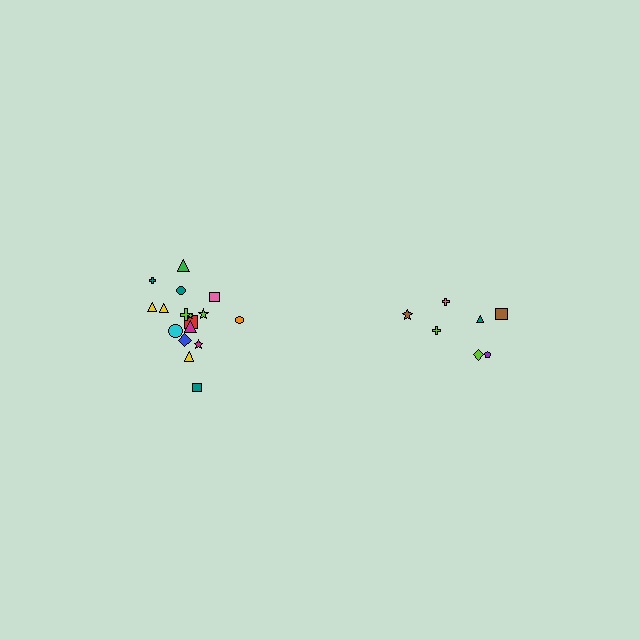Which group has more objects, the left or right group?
The left group.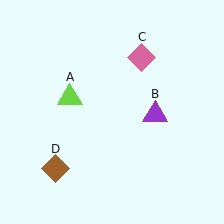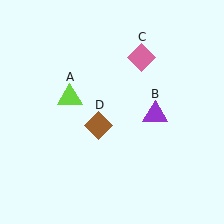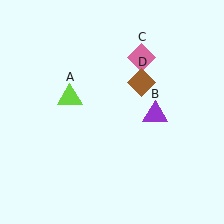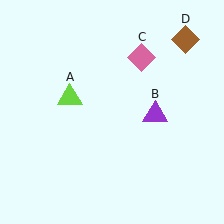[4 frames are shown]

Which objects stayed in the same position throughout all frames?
Lime triangle (object A) and purple triangle (object B) and pink diamond (object C) remained stationary.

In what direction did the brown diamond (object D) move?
The brown diamond (object D) moved up and to the right.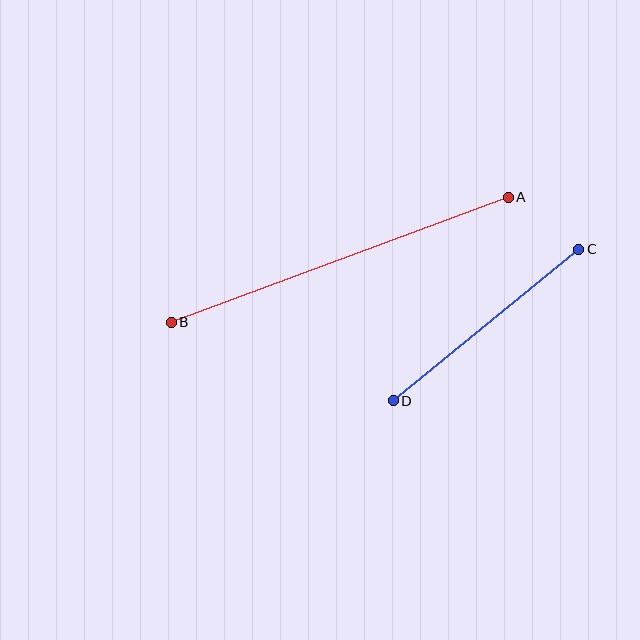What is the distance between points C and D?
The distance is approximately 239 pixels.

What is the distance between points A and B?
The distance is approximately 359 pixels.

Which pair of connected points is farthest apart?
Points A and B are farthest apart.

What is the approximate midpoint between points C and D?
The midpoint is at approximately (486, 325) pixels.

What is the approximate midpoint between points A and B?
The midpoint is at approximately (340, 260) pixels.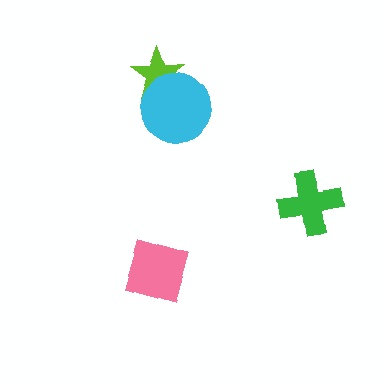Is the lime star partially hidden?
Yes, it is partially covered by another shape.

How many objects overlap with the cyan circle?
1 object overlaps with the cyan circle.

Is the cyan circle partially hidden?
No, no other shape covers it.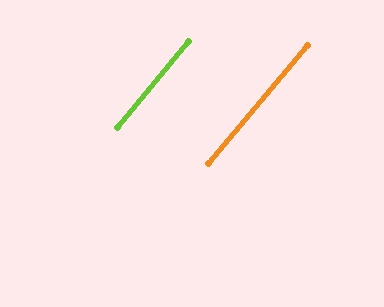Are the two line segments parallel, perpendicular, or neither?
Parallel — their directions differ by only 0.6°.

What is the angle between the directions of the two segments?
Approximately 1 degree.